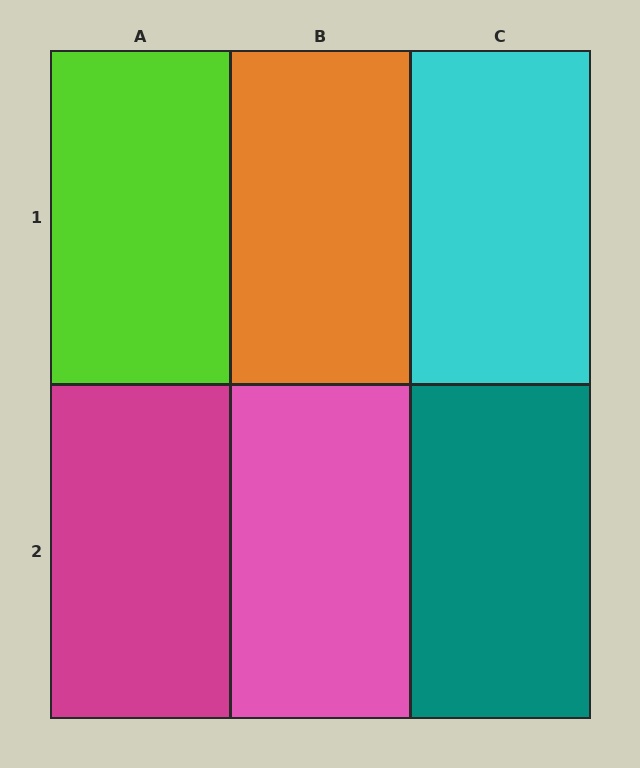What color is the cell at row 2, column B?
Pink.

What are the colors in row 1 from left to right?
Lime, orange, cyan.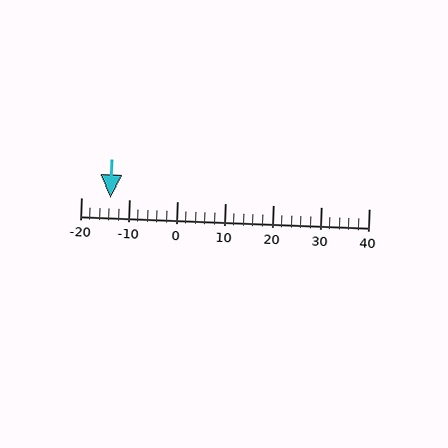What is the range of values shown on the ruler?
The ruler shows values from -20 to 40.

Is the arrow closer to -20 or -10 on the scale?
The arrow is closer to -10.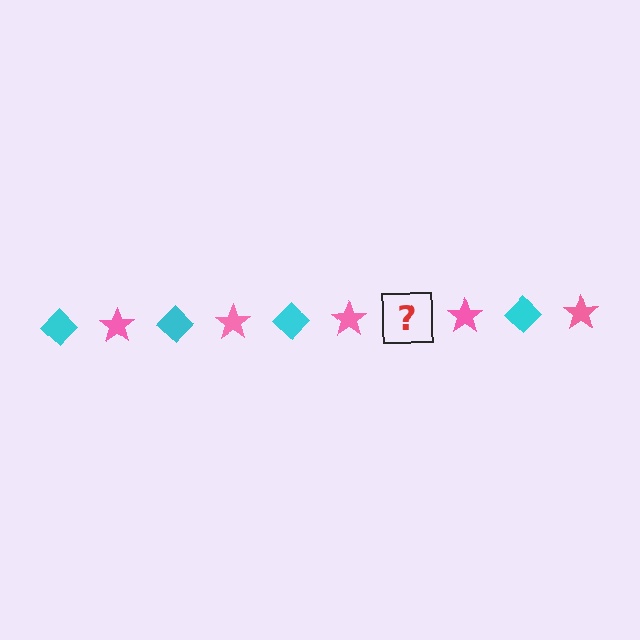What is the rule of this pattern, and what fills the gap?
The rule is that the pattern alternates between cyan diamond and pink star. The gap should be filled with a cyan diamond.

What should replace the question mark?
The question mark should be replaced with a cyan diamond.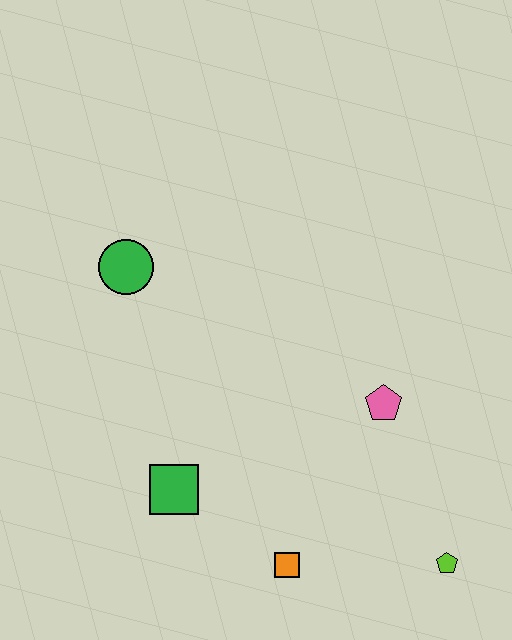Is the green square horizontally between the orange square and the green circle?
Yes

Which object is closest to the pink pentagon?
The lime pentagon is closest to the pink pentagon.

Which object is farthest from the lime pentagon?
The green circle is farthest from the lime pentagon.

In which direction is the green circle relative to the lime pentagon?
The green circle is to the left of the lime pentagon.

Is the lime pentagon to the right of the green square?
Yes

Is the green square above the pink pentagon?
No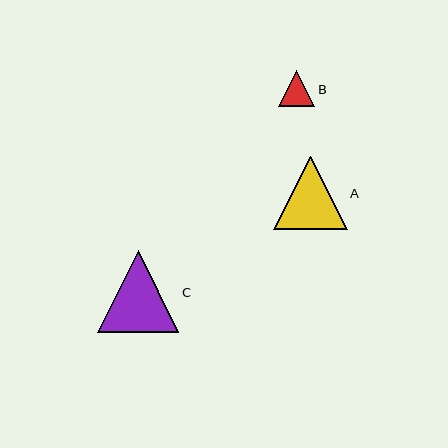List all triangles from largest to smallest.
From largest to smallest: C, A, B.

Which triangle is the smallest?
Triangle B is the smallest with a size of approximately 36 pixels.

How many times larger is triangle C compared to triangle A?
Triangle C is approximately 1.1 times the size of triangle A.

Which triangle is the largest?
Triangle C is the largest with a size of approximately 81 pixels.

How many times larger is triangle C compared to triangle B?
Triangle C is approximately 2.3 times the size of triangle B.